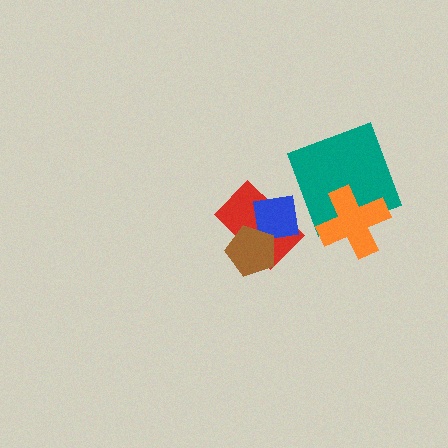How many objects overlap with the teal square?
1 object overlaps with the teal square.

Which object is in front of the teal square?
The orange cross is in front of the teal square.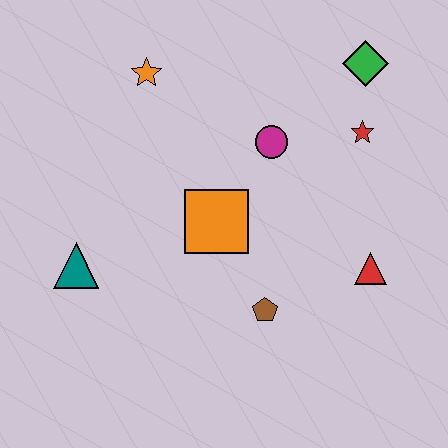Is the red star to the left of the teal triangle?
No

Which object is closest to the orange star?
The magenta circle is closest to the orange star.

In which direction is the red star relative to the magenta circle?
The red star is to the right of the magenta circle.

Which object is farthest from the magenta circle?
The teal triangle is farthest from the magenta circle.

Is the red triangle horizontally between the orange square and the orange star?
No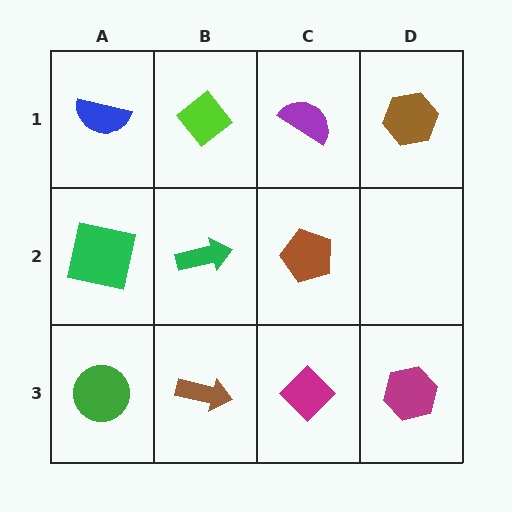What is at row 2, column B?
A green arrow.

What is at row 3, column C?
A magenta diamond.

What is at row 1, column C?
A purple semicircle.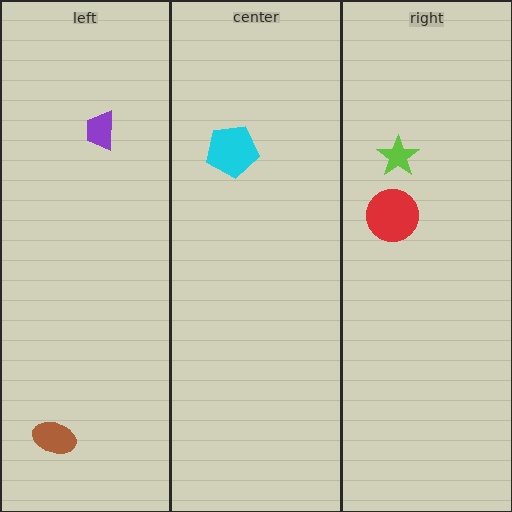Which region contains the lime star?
The right region.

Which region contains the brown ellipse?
The left region.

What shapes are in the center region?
The cyan pentagon.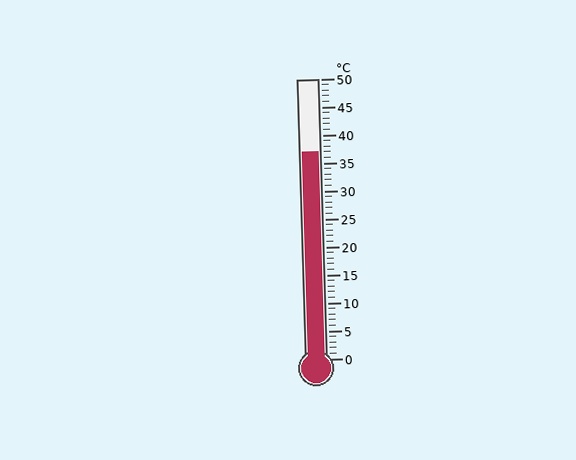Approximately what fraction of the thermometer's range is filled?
The thermometer is filled to approximately 75% of its range.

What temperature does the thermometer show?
The thermometer shows approximately 37°C.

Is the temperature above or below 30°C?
The temperature is above 30°C.